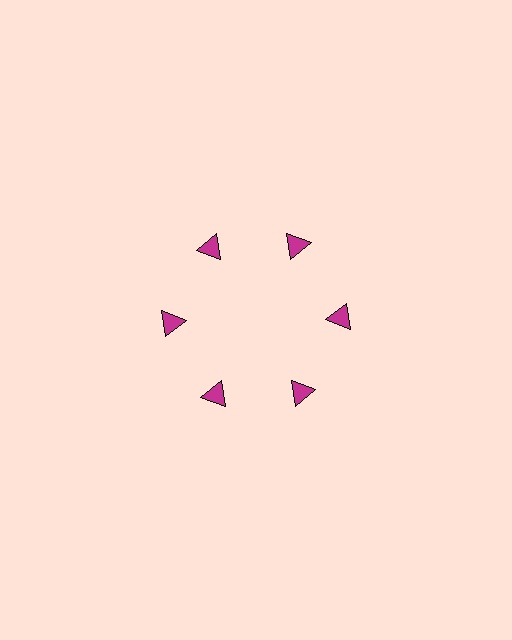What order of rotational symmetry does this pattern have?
This pattern has 6-fold rotational symmetry.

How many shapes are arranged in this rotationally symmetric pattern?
There are 6 shapes, arranged in 6 groups of 1.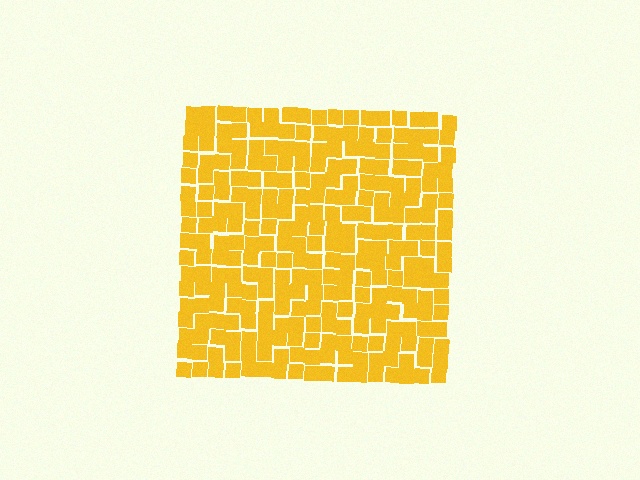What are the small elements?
The small elements are squares.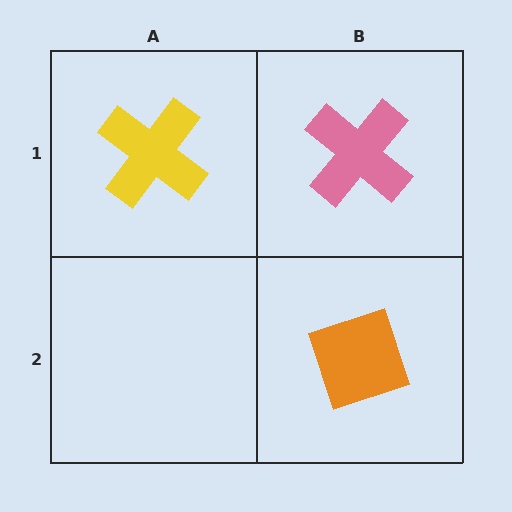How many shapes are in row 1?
2 shapes.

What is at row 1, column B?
A pink cross.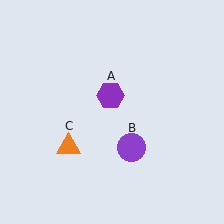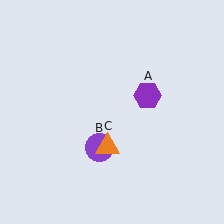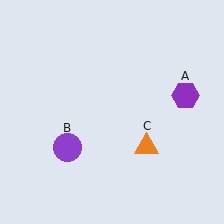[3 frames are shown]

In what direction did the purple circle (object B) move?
The purple circle (object B) moved left.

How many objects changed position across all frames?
3 objects changed position: purple hexagon (object A), purple circle (object B), orange triangle (object C).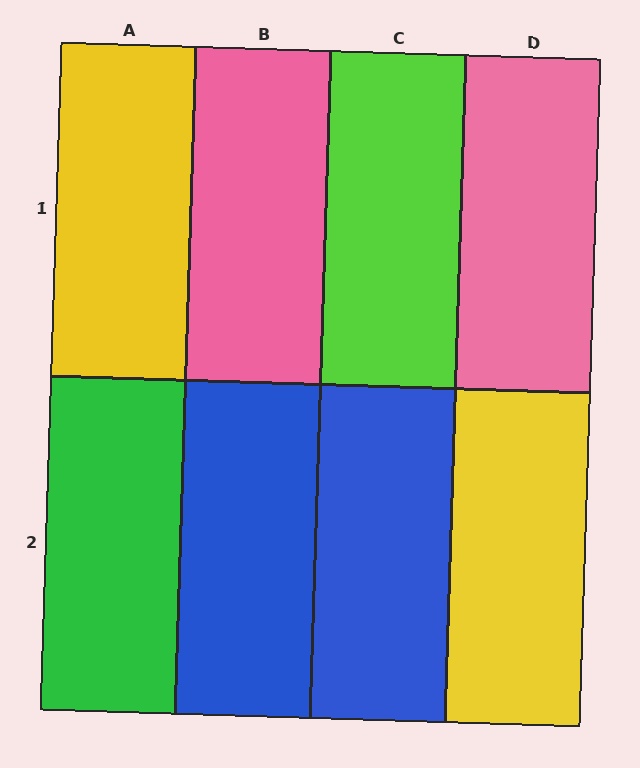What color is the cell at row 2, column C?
Blue.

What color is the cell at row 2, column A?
Green.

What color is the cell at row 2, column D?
Yellow.